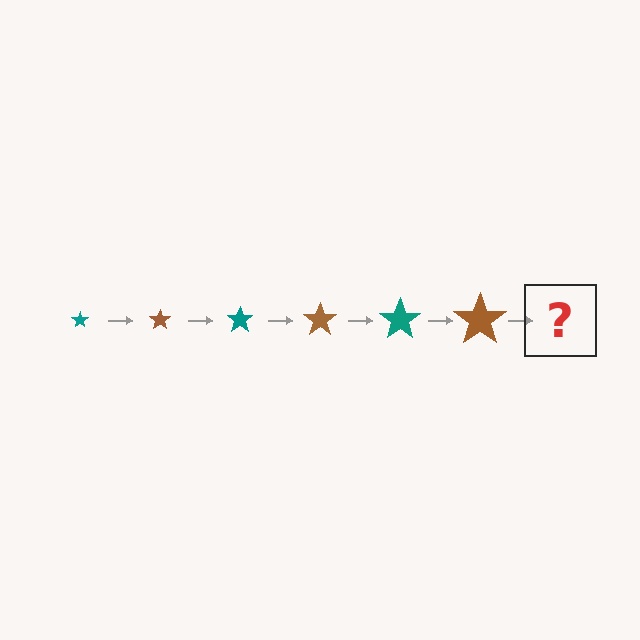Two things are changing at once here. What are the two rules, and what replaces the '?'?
The two rules are that the star grows larger each step and the color cycles through teal and brown. The '?' should be a teal star, larger than the previous one.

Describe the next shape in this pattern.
It should be a teal star, larger than the previous one.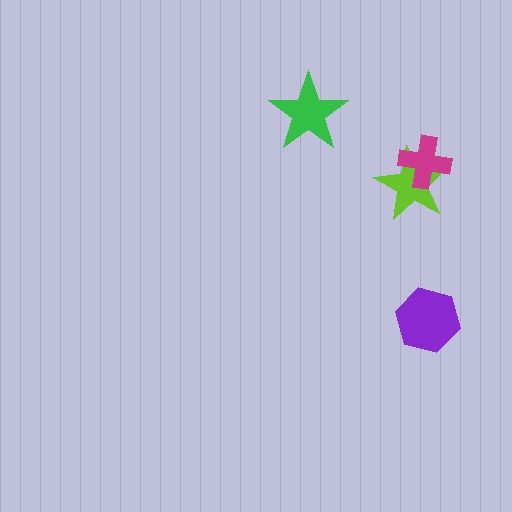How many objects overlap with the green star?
0 objects overlap with the green star.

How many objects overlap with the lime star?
1 object overlaps with the lime star.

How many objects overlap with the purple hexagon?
0 objects overlap with the purple hexagon.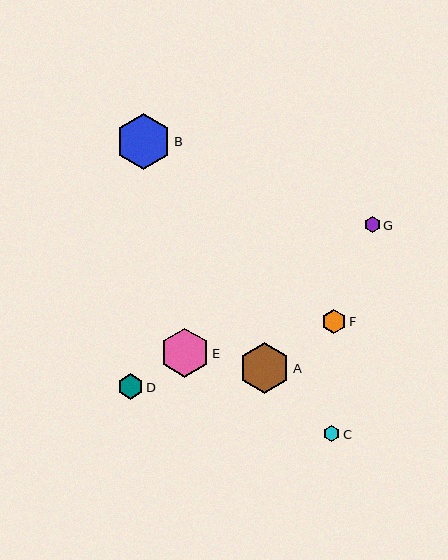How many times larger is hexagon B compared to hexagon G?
Hexagon B is approximately 3.5 times the size of hexagon G.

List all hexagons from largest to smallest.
From largest to smallest: B, A, E, D, F, C, G.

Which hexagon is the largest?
Hexagon B is the largest with a size of approximately 56 pixels.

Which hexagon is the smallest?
Hexagon G is the smallest with a size of approximately 16 pixels.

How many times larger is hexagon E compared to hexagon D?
Hexagon E is approximately 1.9 times the size of hexagon D.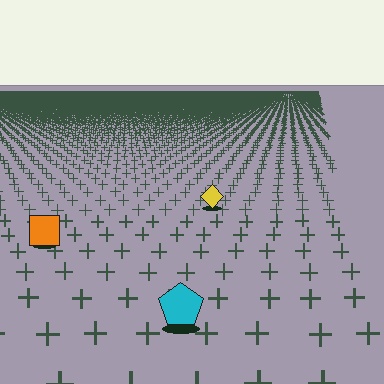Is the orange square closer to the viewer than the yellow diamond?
Yes. The orange square is closer — you can tell from the texture gradient: the ground texture is coarser near it.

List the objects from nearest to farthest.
From nearest to farthest: the cyan pentagon, the orange square, the yellow diamond.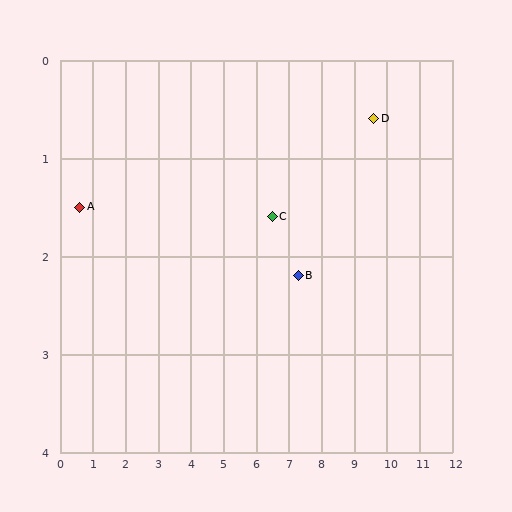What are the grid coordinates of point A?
Point A is at approximately (0.6, 1.5).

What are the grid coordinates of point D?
Point D is at approximately (9.6, 0.6).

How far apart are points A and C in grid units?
Points A and C are about 5.9 grid units apart.